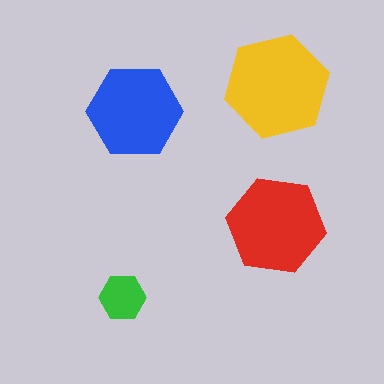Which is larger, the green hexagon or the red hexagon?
The red one.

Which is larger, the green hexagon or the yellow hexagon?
The yellow one.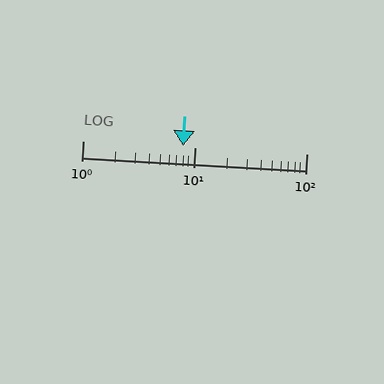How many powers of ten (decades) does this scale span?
The scale spans 2 decades, from 1 to 100.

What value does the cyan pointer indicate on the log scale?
The pointer indicates approximately 7.9.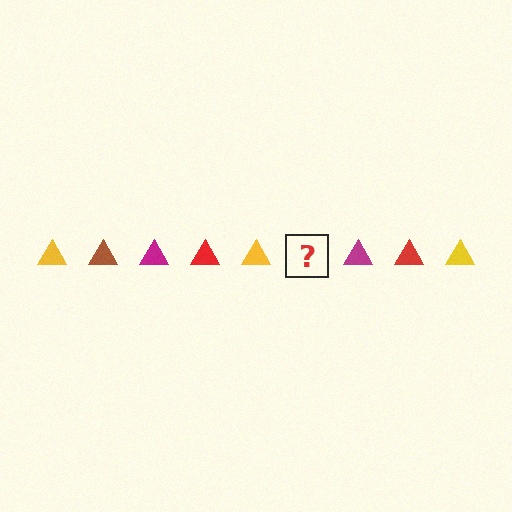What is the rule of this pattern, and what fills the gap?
The rule is that the pattern cycles through yellow, brown, magenta, red triangles. The gap should be filled with a brown triangle.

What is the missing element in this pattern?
The missing element is a brown triangle.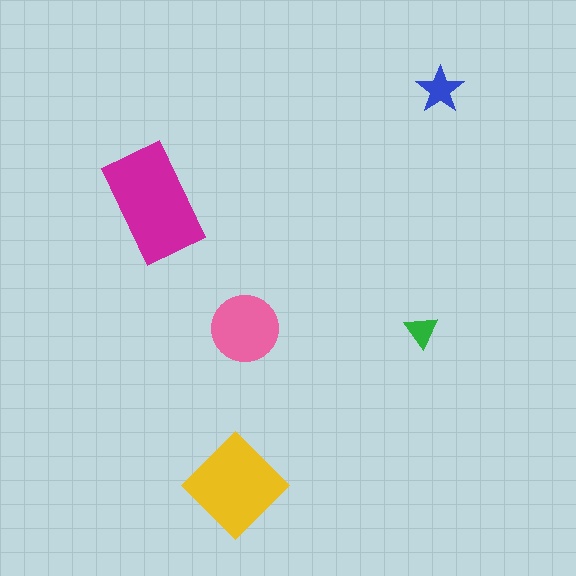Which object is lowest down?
The yellow diamond is bottommost.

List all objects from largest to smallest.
The magenta rectangle, the yellow diamond, the pink circle, the blue star, the green triangle.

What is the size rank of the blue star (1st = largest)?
4th.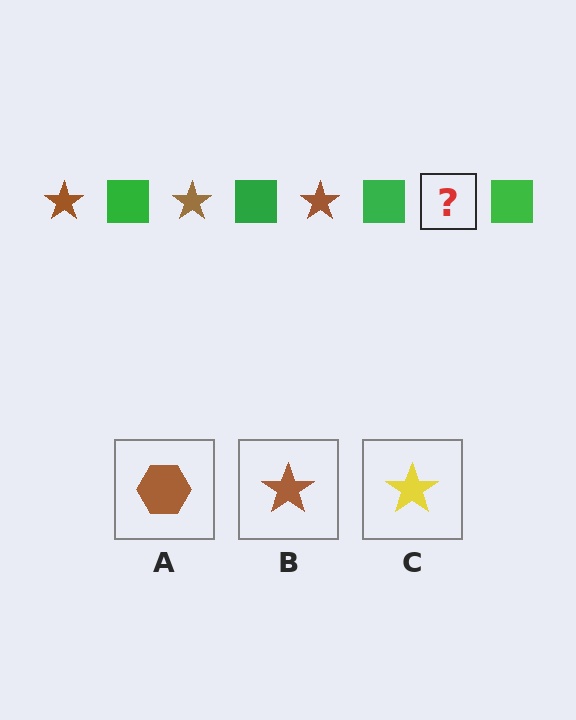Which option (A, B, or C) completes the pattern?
B.